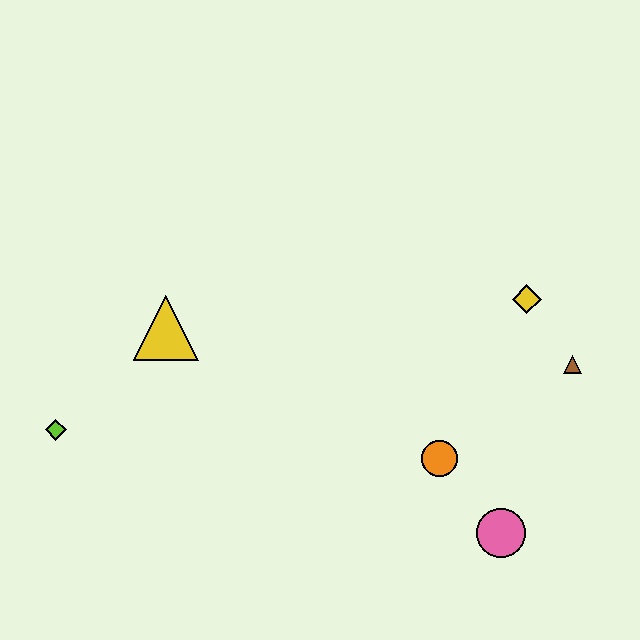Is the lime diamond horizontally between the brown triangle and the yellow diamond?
No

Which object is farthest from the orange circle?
The lime diamond is farthest from the orange circle.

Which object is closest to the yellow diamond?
The brown triangle is closest to the yellow diamond.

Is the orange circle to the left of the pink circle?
Yes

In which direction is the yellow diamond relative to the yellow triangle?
The yellow diamond is to the right of the yellow triangle.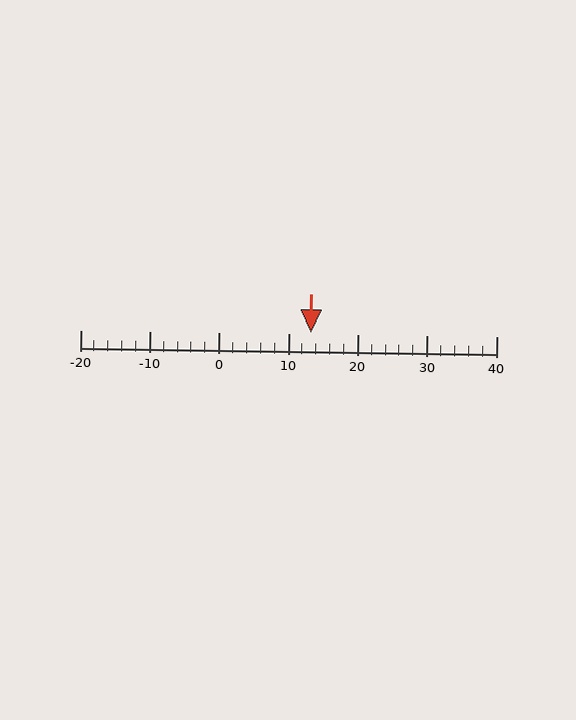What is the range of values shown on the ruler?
The ruler shows values from -20 to 40.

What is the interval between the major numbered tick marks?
The major tick marks are spaced 10 units apart.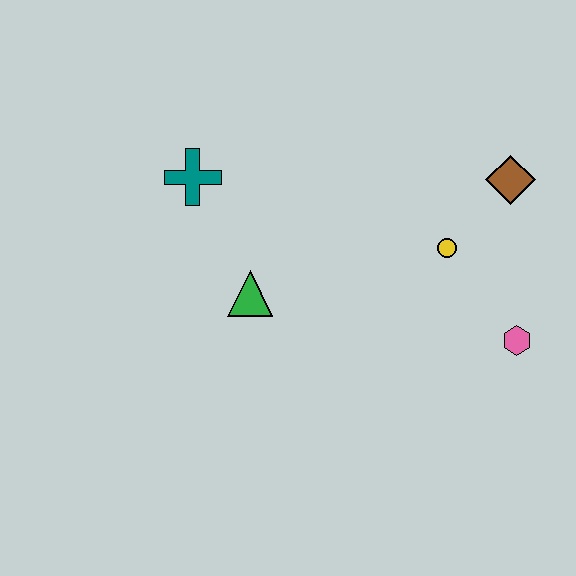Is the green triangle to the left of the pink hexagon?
Yes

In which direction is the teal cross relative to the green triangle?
The teal cross is above the green triangle.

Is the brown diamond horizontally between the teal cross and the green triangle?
No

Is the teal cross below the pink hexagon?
No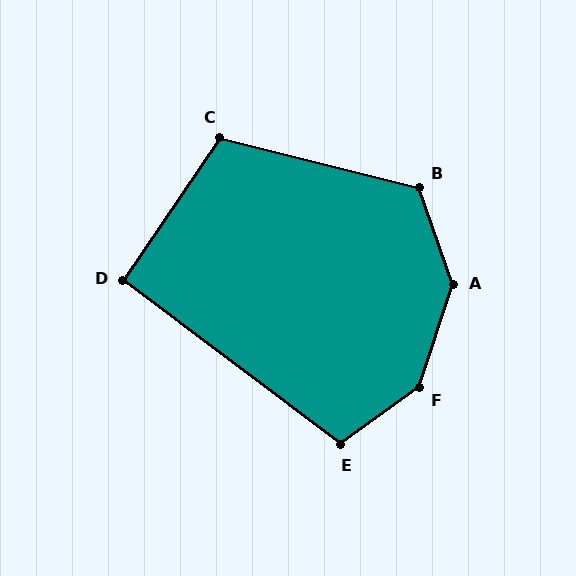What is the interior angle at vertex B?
Approximately 123 degrees (obtuse).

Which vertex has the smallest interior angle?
D, at approximately 93 degrees.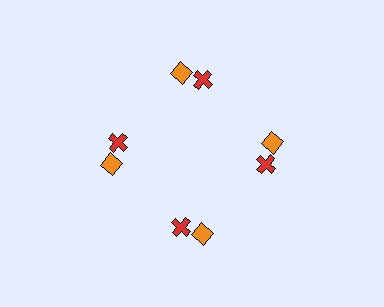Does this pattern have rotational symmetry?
Yes, this pattern has 4-fold rotational symmetry. It looks the same after rotating 90 degrees around the center.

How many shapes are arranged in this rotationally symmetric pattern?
There are 8 shapes, arranged in 4 groups of 2.